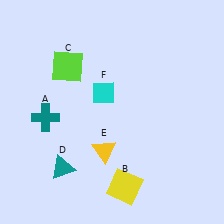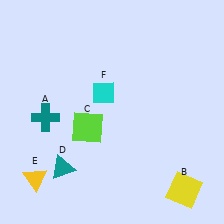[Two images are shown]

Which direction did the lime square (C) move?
The lime square (C) moved down.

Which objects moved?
The objects that moved are: the yellow square (B), the lime square (C), the yellow triangle (E).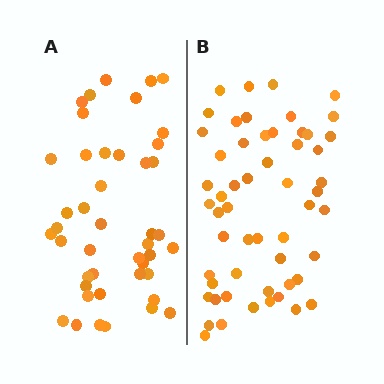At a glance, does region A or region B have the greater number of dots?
Region B (the right region) has more dots.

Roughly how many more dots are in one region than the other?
Region B has roughly 12 or so more dots than region A.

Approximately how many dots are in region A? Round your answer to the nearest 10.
About 40 dots. (The exact count is 44, which rounds to 40.)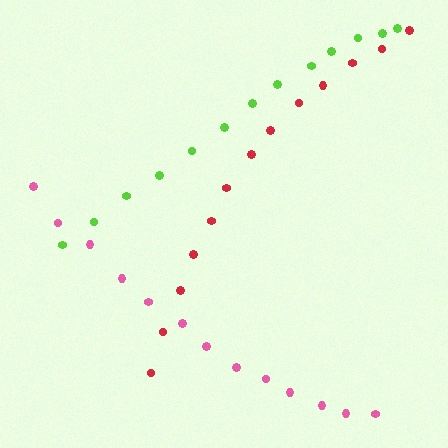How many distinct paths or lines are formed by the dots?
There are 3 distinct paths.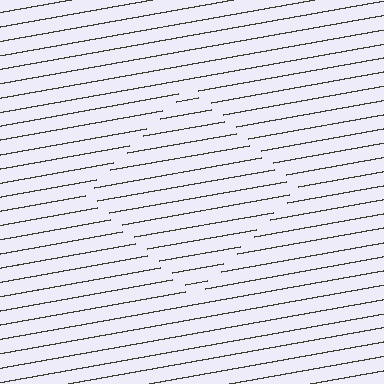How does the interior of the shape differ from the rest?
The interior of the shape contains the same grating, shifted by half a period — the contour is defined by the phase discontinuity where line-ends from the inner and outer gratings abut.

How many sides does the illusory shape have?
4 sides — the line-ends trace a square.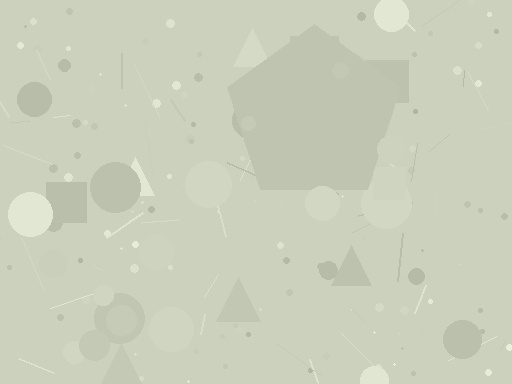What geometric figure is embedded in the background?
A pentagon is embedded in the background.